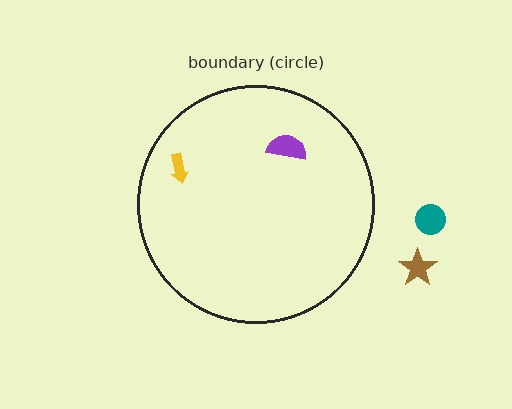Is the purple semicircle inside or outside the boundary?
Inside.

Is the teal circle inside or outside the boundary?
Outside.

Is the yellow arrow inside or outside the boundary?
Inside.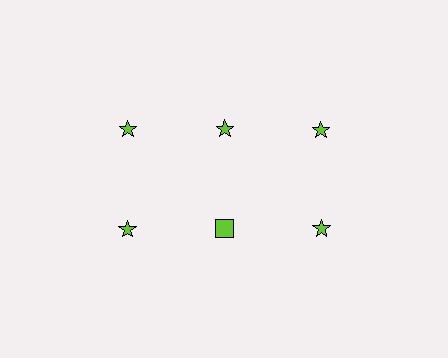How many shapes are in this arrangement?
There are 6 shapes arranged in a grid pattern.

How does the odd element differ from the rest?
It has a different shape: square instead of star.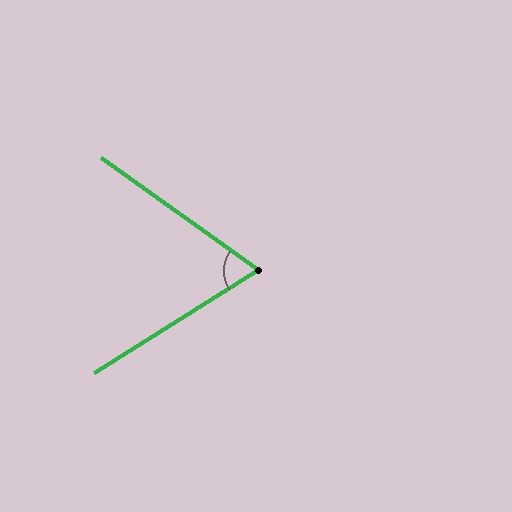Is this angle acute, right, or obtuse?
It is acute.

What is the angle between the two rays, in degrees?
Approximately 67 degrees.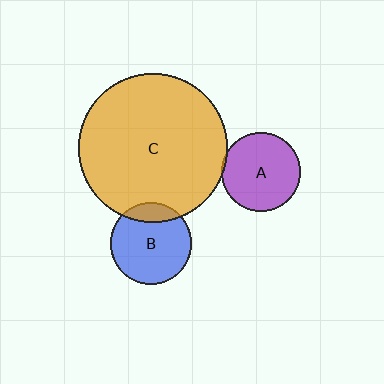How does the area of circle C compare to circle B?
Approximately 3.4 times.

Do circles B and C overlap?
Yes.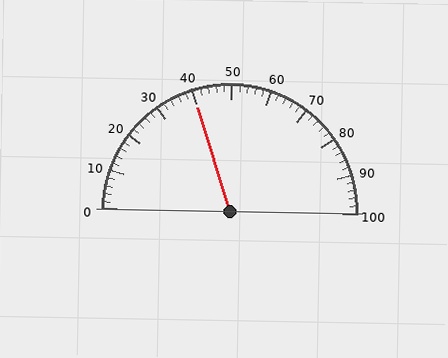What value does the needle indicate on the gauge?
The needle indicates approximately 40.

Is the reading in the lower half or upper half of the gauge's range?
The reading is in the lower half of the range (0 to 100).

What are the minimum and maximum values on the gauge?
The gauge ranges from 0 to 100.